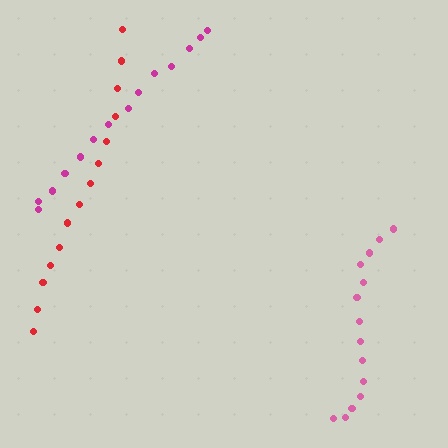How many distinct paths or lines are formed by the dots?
There are 3 distinct paths.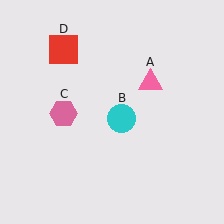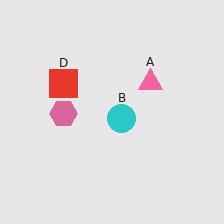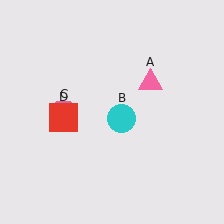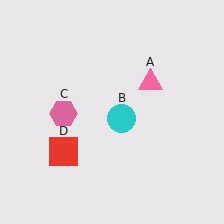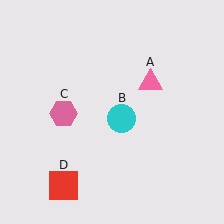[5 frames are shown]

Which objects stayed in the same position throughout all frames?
Pink triangle (object A) and cyan circle (object B) and pink hexagon (object C) remained stationary.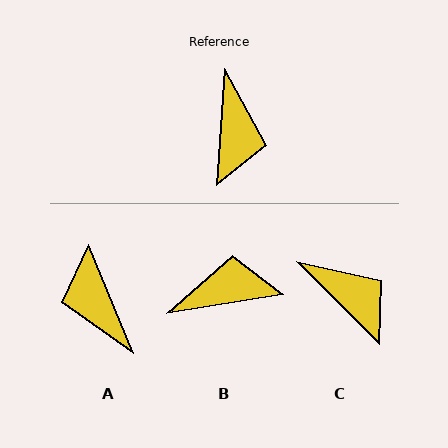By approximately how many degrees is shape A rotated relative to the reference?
Approximately 153 degrees clockwise.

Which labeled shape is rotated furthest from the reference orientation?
A, about 153 degrees away.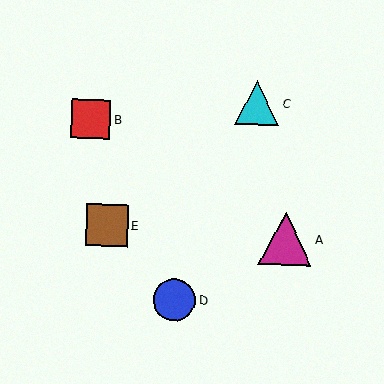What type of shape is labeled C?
Shape C is a cyan triangle.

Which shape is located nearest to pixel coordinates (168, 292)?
The blue circle (labeled D) at (174, 300) is nearest to that location.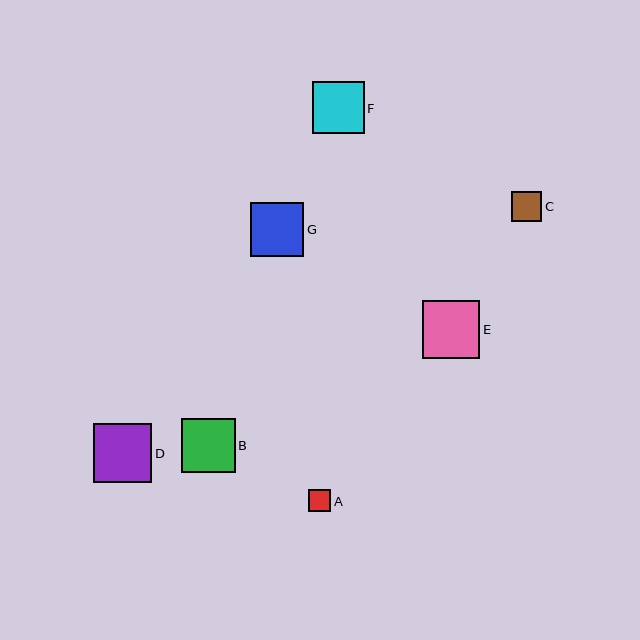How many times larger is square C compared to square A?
Square C is approximately 1.4 times the size of square A.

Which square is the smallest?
Square A is the smallest with a size of approximately 22 pixels.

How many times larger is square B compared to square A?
Square B is approximately 2.4 times the size of square A.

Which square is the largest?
Square D is the largest with a size of approximately 59 pixels.